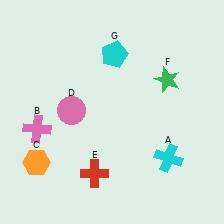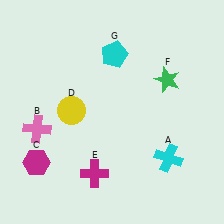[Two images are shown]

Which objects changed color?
C changed from orange to magenta. D changed from pink to yellow. E changed from red to magenta.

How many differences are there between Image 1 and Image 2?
There are 3 differences between the two images.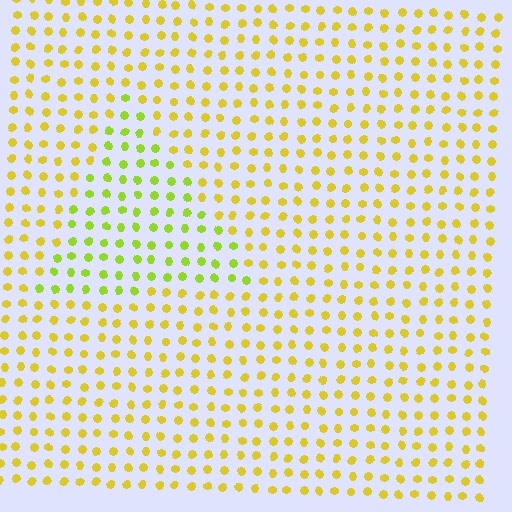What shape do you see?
I see a triangle.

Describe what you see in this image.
The image is filled with small yellow elements in a uniform arrangement. A triangle-shaped region is visible where the elements are tinted to a slightly different hue, forming a subtle color boundary.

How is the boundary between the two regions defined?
The boundary is defined purely by a slight shift in hue (about 29 degrees). Spacing, size, and orientation are identical on both sides.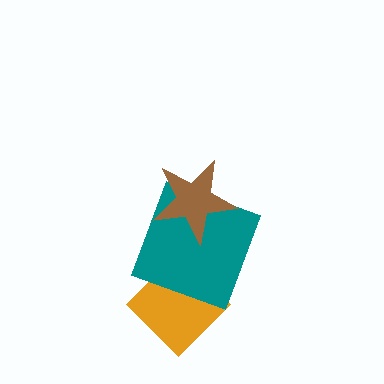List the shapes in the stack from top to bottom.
From top to bottom: the brown star, the teal square, the orange diamond.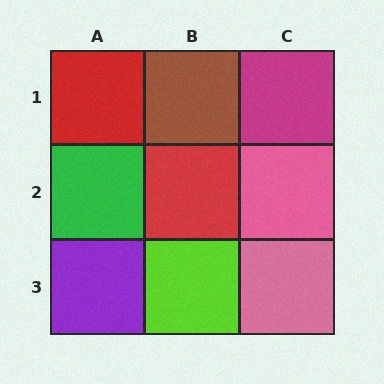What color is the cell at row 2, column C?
Pink.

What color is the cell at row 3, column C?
Pink.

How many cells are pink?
2 cells are pink.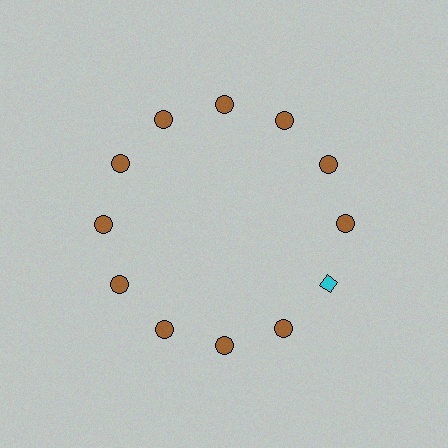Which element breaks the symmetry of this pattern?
The cyan diamond at roughly the 4 o'clock position breaks the symmetry. All other shapes are brown circles.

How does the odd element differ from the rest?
It differs in both color (cyan instead of brown) and shape (diamond instead of circle).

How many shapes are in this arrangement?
There are 12 shapes arranged in a ring pattern.